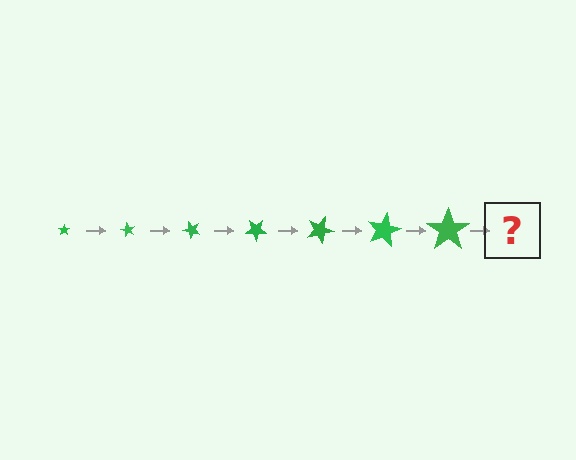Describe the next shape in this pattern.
It should be a star, larger than the previous one and rotated 420 degrees from the start.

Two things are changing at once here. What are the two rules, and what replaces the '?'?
The two rules are that the star grows larger each step and it rotates 60 degrees each step. The '?' should be a star, larger than the previous one and rotated 420 degrees from the start.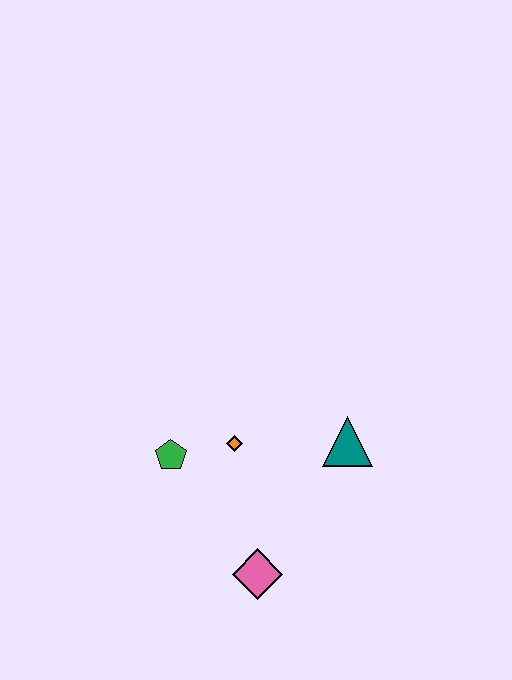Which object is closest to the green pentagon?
The orange diamond is closest to the green pentagon.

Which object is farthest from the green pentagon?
The teal triangle is farthest from the green pentagon.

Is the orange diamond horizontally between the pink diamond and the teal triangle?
No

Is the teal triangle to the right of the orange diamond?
Yes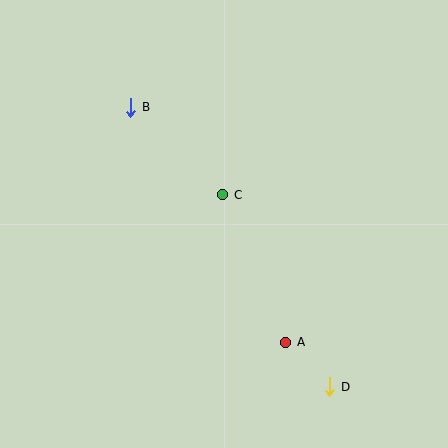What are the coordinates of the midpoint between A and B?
The midpoint between A and B is at (208, 225).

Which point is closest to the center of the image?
Point C at (223, 195) is closest to the center.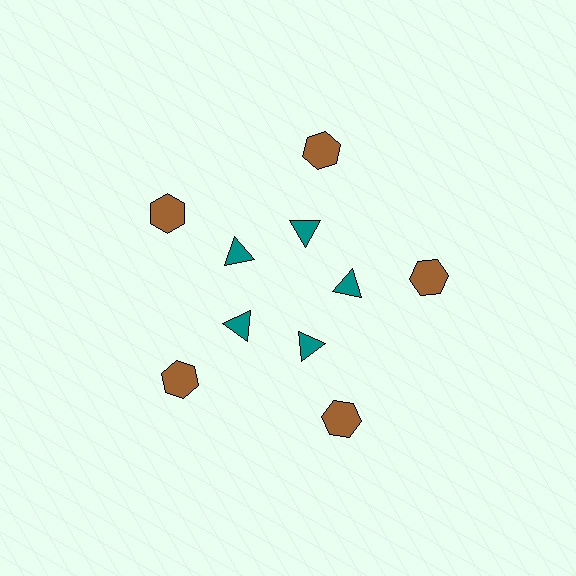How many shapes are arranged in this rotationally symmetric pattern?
There are 10 shapes, arranged in 5 groups of 2.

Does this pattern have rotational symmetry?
Yes, this pattern has 5-fold rotational symmetry. It looks the same after rotating 72 degrees around the center.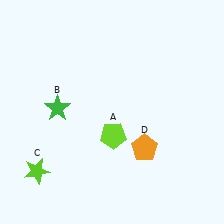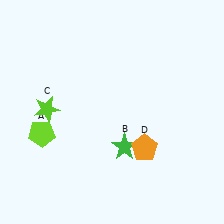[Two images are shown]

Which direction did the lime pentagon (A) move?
The lime pentagon (A) moved left.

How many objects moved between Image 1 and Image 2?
3 objects moved between the two images.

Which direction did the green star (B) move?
The green star (B) moved right.